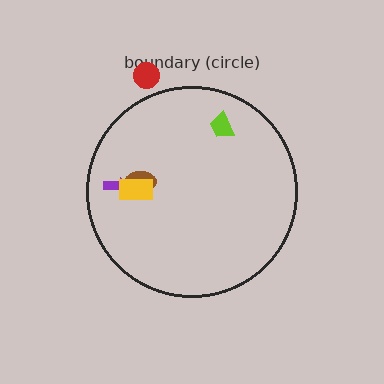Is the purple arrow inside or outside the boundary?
Inside.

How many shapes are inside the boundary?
4 inside, 1 outside.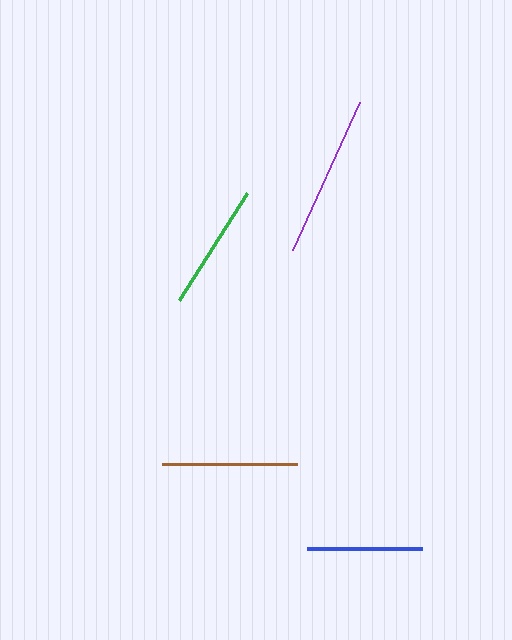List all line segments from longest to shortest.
From longest to shortest: purple, brown, green, blue.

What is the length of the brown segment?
The brown segment is approximately 135 pixels long.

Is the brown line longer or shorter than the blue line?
The brown line is longer than the blue line.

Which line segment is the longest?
The purple line is the longest at approximately 163 pixels.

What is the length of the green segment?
The green segment is approximately 127 pixels long.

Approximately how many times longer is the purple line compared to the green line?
The purple line is approximately 1.3 times the length of the green line.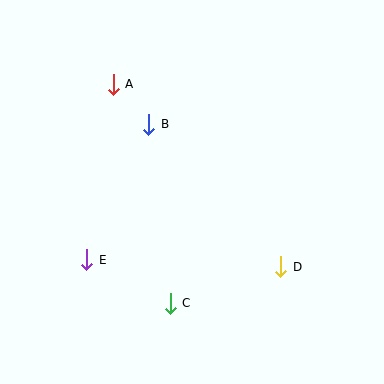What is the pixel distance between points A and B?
The distance between A and B is 53 pixels.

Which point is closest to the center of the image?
Point B at (149, 124) is closest to the center.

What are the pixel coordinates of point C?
Point C is at (170, 303).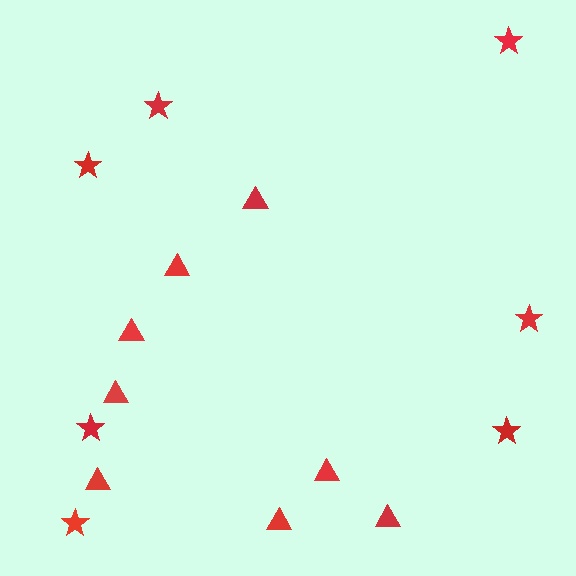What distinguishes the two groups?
There are 2 groups: one group of stars (7) and one group of triangles (8).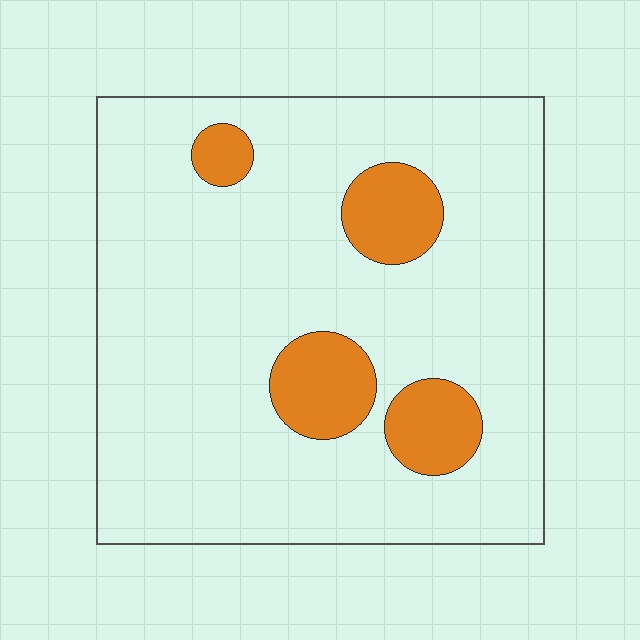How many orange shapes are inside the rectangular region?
4.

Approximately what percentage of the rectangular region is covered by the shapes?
Approximately 15%.